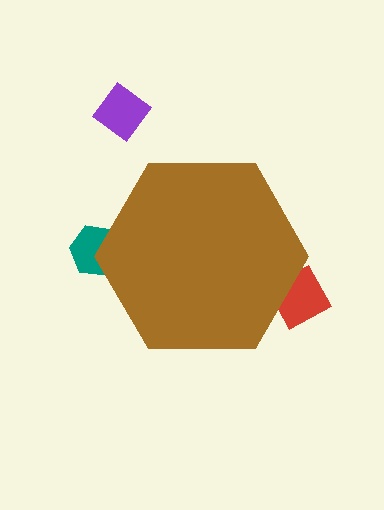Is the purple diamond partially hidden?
No, the purple diamond is fully visible.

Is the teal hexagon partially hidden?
Yes, the teal hexagon is partially hidden behind the brown hexagon.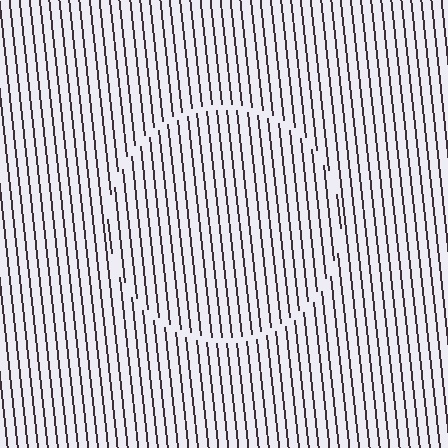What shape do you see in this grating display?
An illusory circle. The interior of the shape contains the same grating, shifted by half a period — the contour is defined by the phase discontinuity where line-ends from the inner and outer gratings abut.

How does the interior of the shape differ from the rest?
The interior of the shape contains the same grating, shifted by half a period — the contour is defined by the phase discontinuity where line-ends from the inner and outer gratings abut.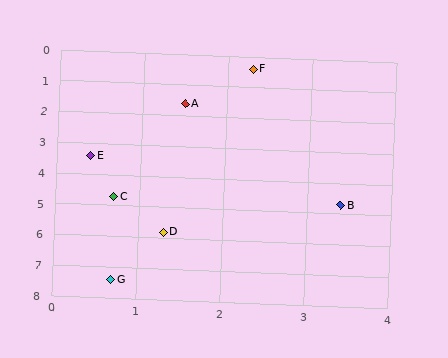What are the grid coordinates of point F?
Point F is at approximately (2.3, 0.4).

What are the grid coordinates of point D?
Point D is at approximately (1.3, 5.8).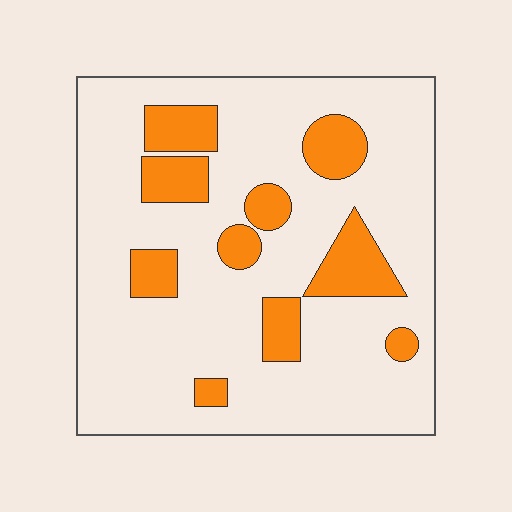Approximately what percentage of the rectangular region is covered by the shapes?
Approximately 20%.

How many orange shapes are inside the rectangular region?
10.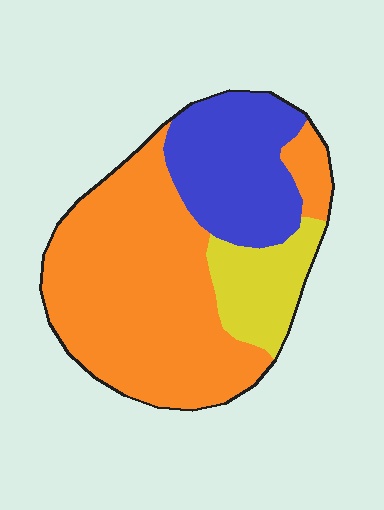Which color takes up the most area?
Orange, at roughly 60%.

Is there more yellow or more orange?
Orange.